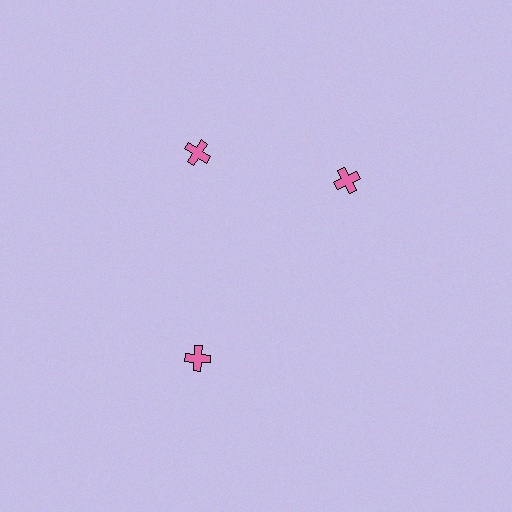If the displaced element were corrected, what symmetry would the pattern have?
It would have 3-fold rotational symmetry — the pattern would map onto itself every 120 degrees.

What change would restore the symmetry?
The symmetry would be restored by rotating it back into even spacing with its neighbors so that all 3 crosses sit at equal angles and equal distance from the center.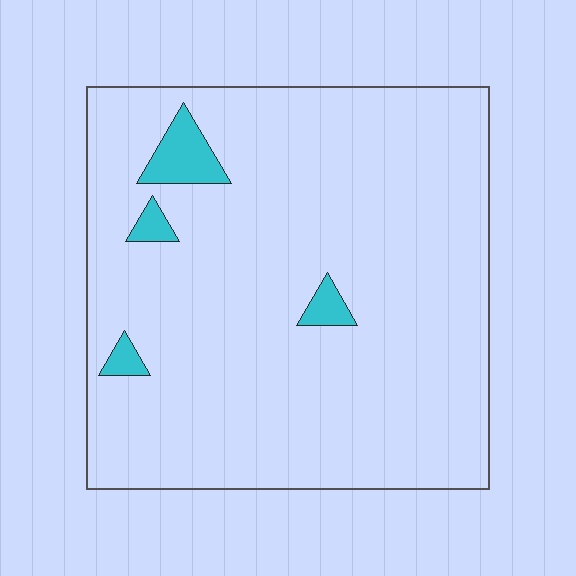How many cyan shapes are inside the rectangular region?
4.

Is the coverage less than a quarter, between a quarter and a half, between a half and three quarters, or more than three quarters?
Less than a quarter.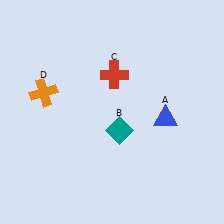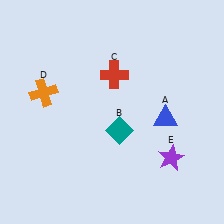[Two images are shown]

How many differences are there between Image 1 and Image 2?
There is 1 difference between the two images.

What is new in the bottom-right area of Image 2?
A purple star (E) was added in the bottom-right area of Image 2.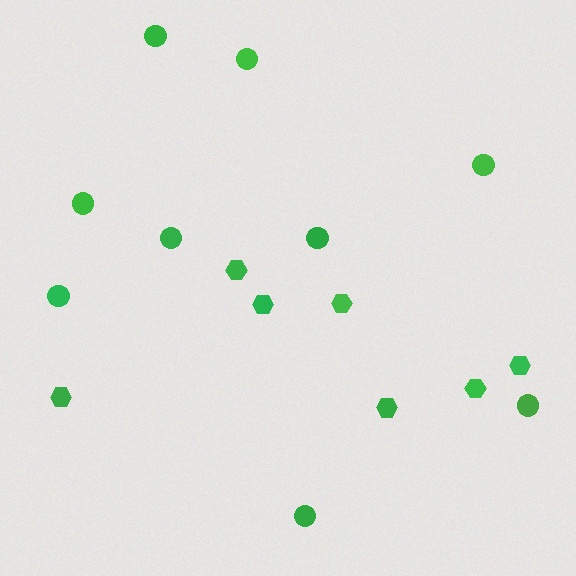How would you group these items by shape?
There are 2 groups: one group of hexagons (7) and one group of circles (9).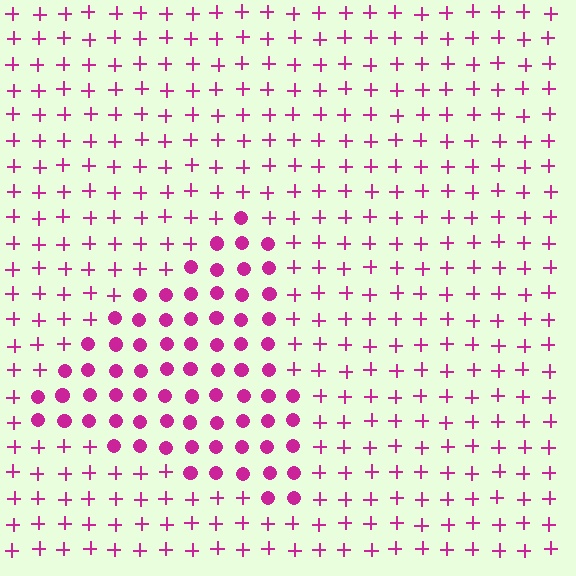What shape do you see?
I see a triangle.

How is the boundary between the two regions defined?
The boundary is defined by a change in element shape: circles inside vs. plus signs outside. All elements share the same color and spacing.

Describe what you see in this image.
The image is filled with small magenta elements arranged in a uniform grid. A triangle-shaped region contains circles, while the surrounding area contains plus signs. The boundary is defined purely by the change in element shape.